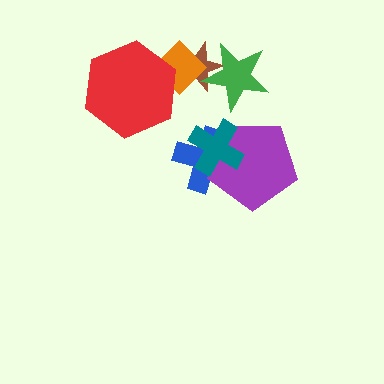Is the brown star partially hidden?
Yes, it is partially covered by another shape.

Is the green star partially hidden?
No, no other shape covers it.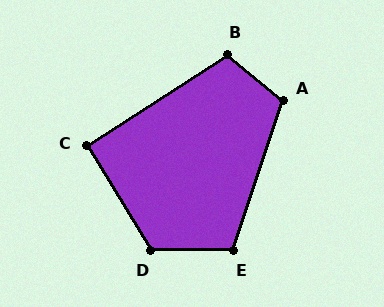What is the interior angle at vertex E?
Approximately 108 degrees (obtuse).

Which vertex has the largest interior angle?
D, at approximately 121 degrees.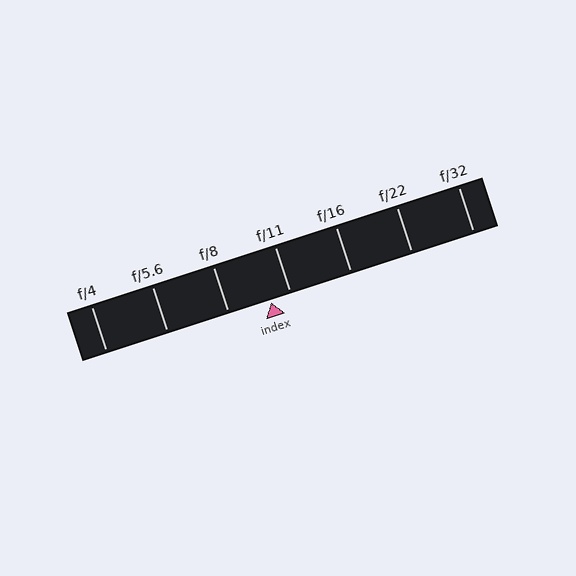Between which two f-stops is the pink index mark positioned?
The index mark is between f/8 and f/11.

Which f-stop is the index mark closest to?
The index mark is closest to f/11.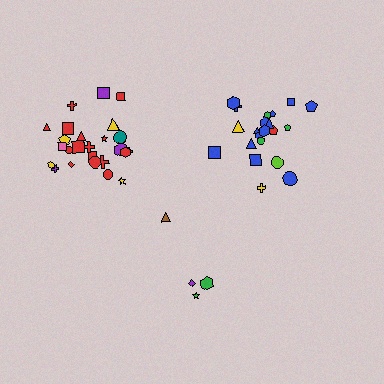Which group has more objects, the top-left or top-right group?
The top-left group.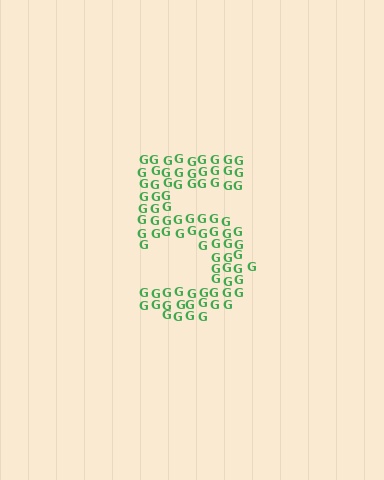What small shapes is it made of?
It is made of small letter G's.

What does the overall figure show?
The overall figure shows the digit 5.